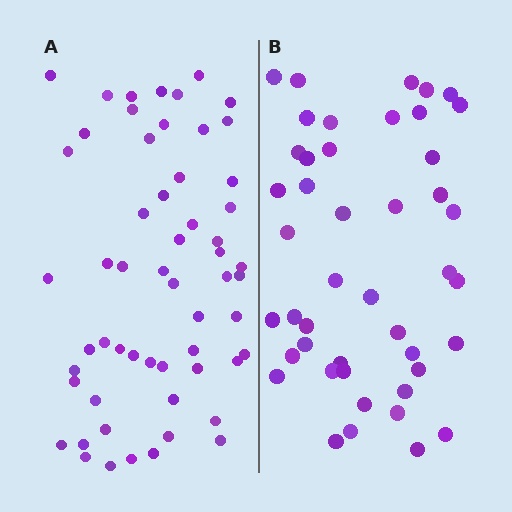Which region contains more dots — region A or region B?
Region A (the left region) has more dots.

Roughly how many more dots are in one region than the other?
Region A has roughly 12 or so more dots than region B.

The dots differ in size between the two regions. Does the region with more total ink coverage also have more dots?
No. Region B has more total ink coverage because its dots are larger, but region A actually contains more individual dots. Total area can be misleading — the number of items is what matters here.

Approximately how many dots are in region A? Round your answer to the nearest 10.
About 60 dots. (The exact count is 57, which rounds to 60.)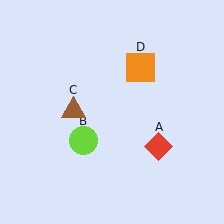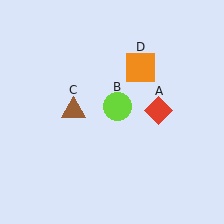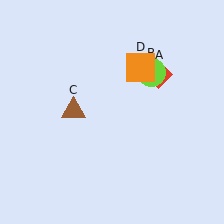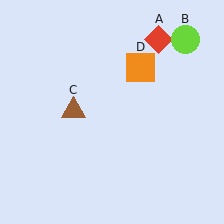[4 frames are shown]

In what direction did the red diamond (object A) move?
The red diamond (object A) moved up.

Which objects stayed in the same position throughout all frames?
Brown triangle (object C) and orange square (object D) remained stationary.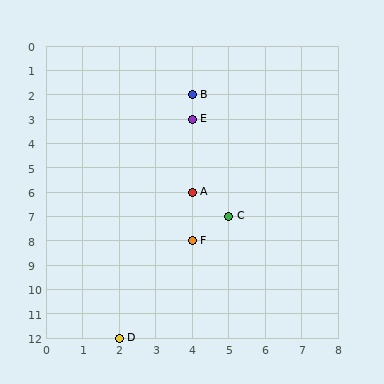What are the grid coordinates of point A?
Point A is at grid coordinates (4, 6).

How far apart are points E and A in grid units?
Points E and A are 3 rows apart.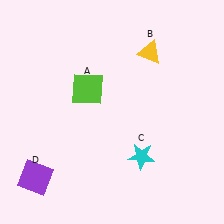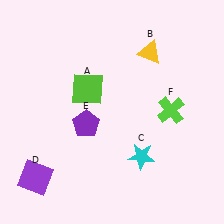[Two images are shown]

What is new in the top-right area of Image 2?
A lime cross (F) was added in the top-right area of Image 2.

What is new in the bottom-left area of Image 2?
A purple pentagon (E) was added in the bottom-left area of Image 2.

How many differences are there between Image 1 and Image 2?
There are 2 differences between the two images.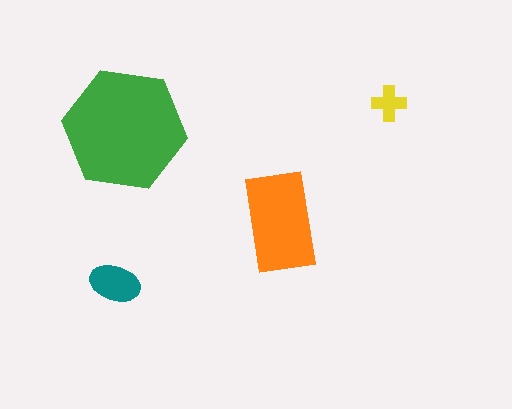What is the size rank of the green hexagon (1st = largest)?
1st.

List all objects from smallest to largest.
The yellow cross, the teal ellipse, the orange rectangle, the green hexagon.